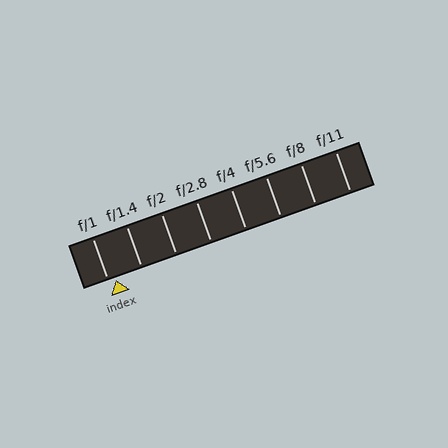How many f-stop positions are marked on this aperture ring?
There are 8 f-stop positions marked.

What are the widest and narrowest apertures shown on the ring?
The widest aperture shown is f/1 and the narrowest is f/11.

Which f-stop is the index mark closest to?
The index mark is closest to f/1.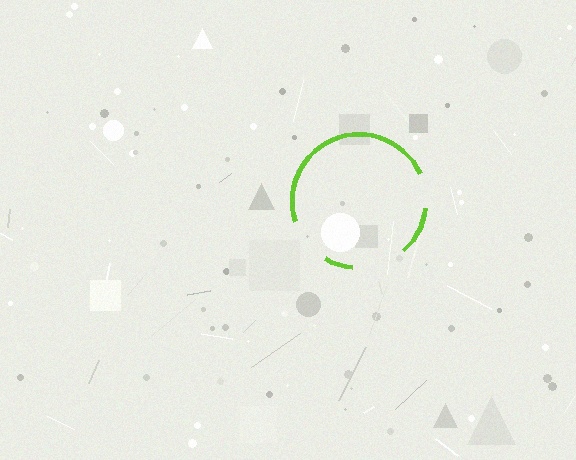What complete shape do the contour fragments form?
The contour fragments form a circle.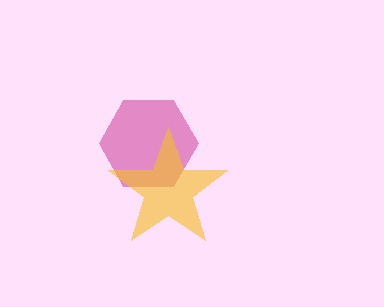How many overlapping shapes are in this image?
There are 2 overlapping shapes in the image.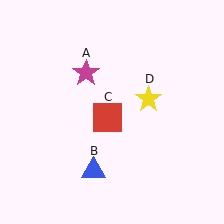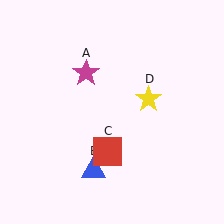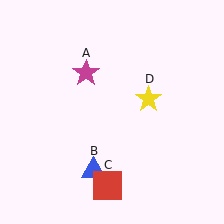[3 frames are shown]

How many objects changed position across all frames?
1 object changed position: red square (object C).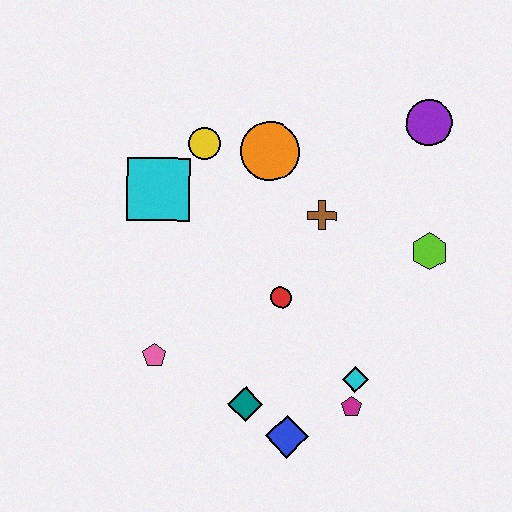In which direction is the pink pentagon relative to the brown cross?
The pink pentagon is to the left of the brown cross.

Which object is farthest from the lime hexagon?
The pink pentagon is farthest from the lime hexagon.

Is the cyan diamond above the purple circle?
No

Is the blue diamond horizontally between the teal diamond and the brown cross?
Yes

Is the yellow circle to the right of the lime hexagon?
No